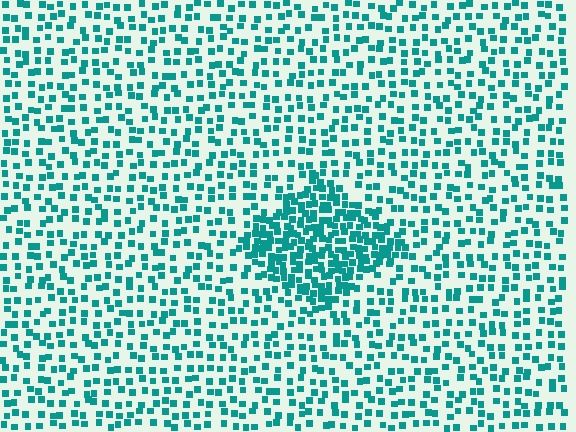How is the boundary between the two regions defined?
The boundary is defined by a change in element density (approximately 2.3x ratio). All elements are the same color, size, and shape.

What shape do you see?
I see a diamond.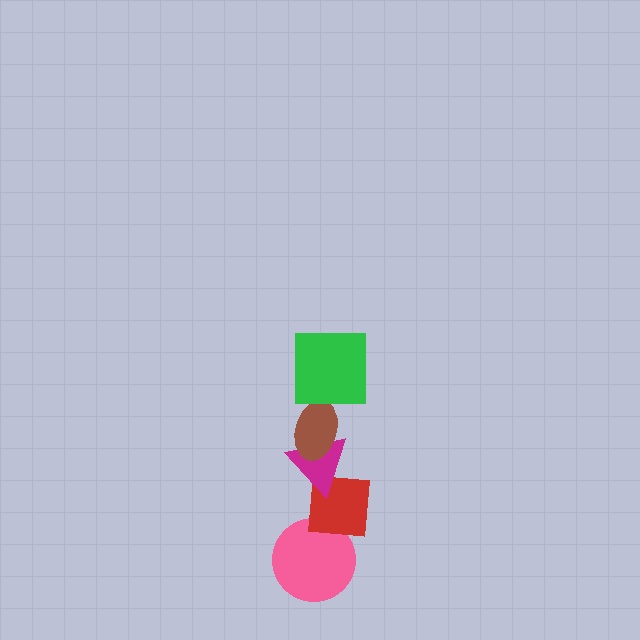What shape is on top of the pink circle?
The red square is on top of the pink circle.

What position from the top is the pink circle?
The pink circle is 5th from the top.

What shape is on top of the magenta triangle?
The brown ellipse is on top of the magenta triangle.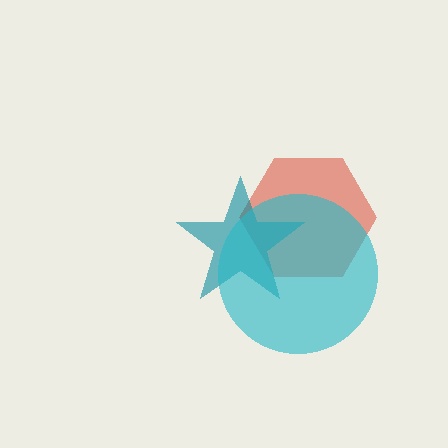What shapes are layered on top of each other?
The layered shapes are: a red hexagon, a teal star, a cyan circle.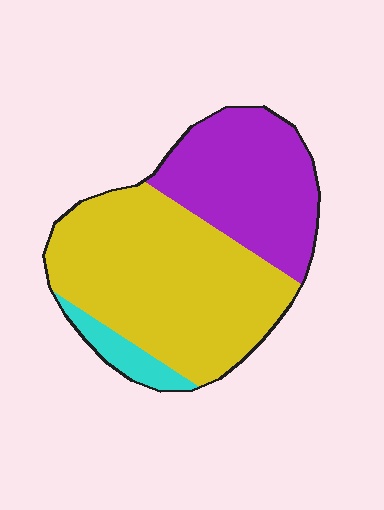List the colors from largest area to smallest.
From largest to smallest: yellow, purple, cyan.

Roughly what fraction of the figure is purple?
Purple takes up about one third (1/3) of the figure.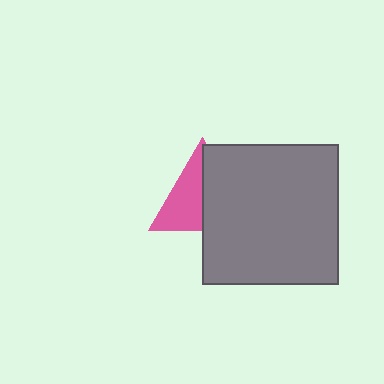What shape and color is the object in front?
The object in front is a gray rectangle.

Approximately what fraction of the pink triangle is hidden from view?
Roughly 51% of the pink triangle is hidden behind the gray rectangle.